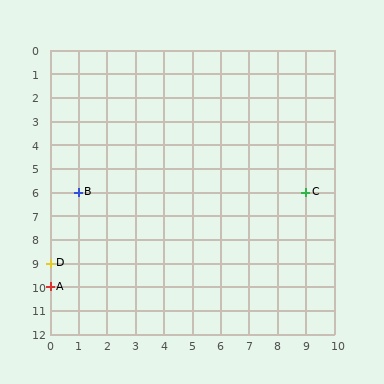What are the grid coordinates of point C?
Point C is at grid coordinates (9, 6).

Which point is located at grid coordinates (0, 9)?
Point D is at (0, 9).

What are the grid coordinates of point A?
Point A is at grid coordinates (0, 10).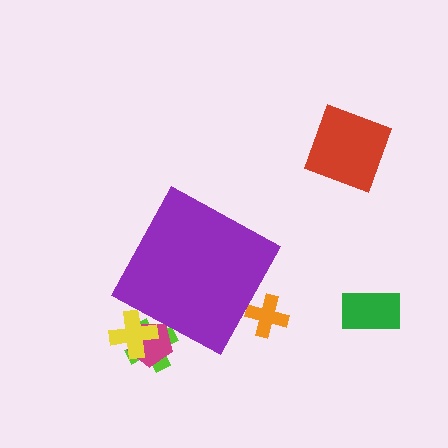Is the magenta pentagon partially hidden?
Yes, the magenta pentagon is partially hidden behind the purple diamond.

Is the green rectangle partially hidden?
No, the green rectangle is fully visible.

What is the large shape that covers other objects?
A purple diamond.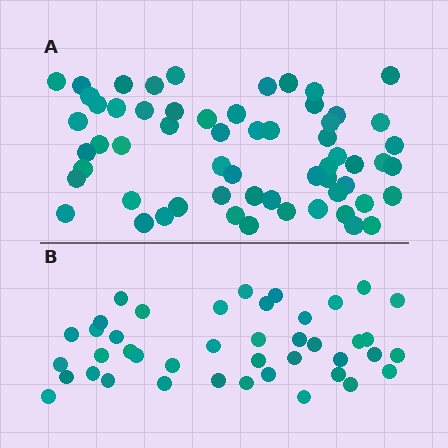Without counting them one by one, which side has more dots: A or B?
Region A (the top region) has more dots.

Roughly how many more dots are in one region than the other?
Region A has approximately 20 more dots than region B.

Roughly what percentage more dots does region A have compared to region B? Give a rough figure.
About 45% more.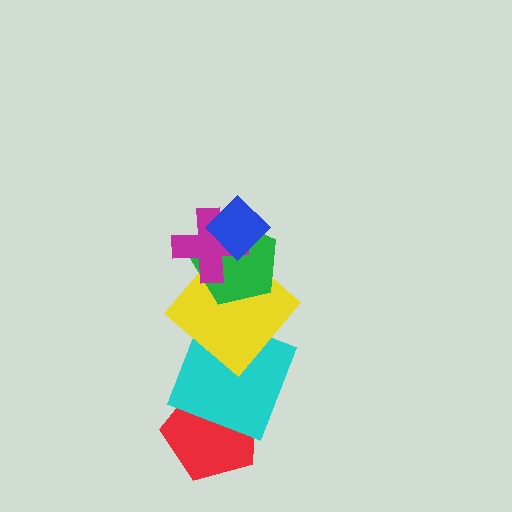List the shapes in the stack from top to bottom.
From top to bottom: the blue diamond, the magenta cross, the green pentagon, the yellow diamond, the cyan square, the red pentagon.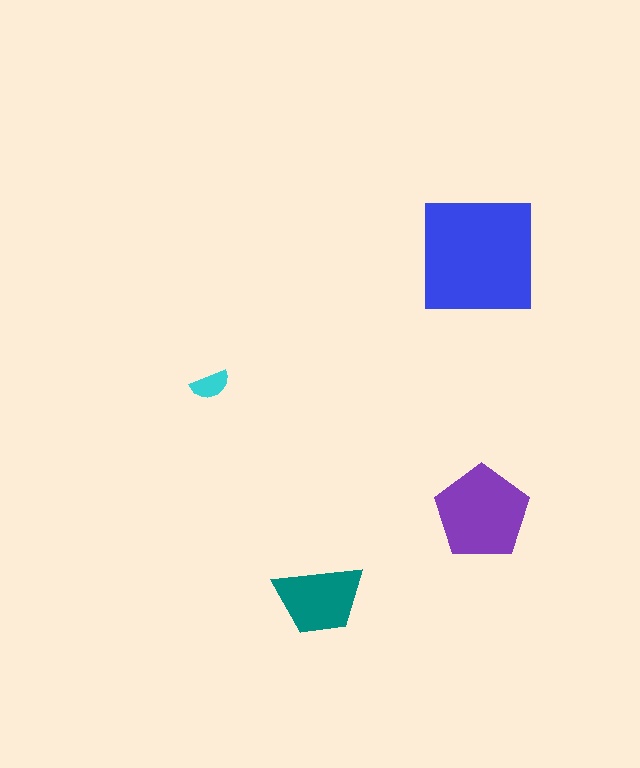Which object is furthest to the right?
The purple pentagon is rightmost.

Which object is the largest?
The blue square.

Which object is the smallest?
The cyan semicircle.